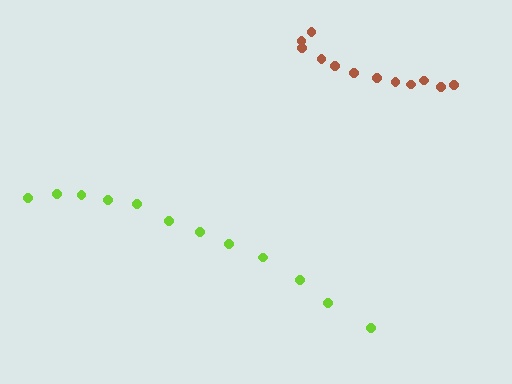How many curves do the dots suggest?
There are 2 distinct paths.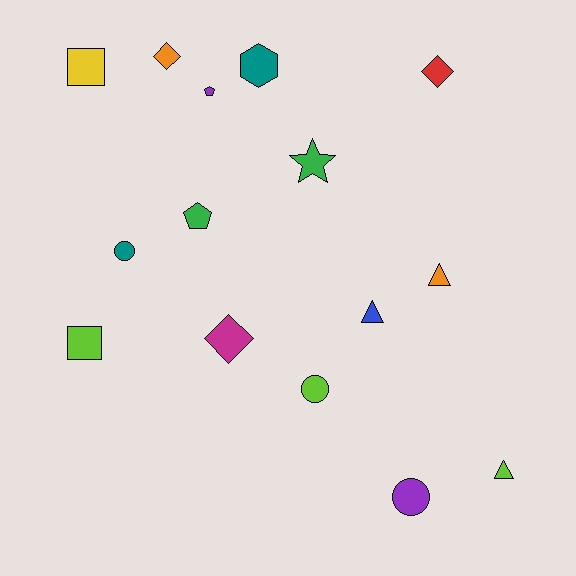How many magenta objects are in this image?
There is 1 magenta object.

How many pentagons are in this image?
There are 2 pentagons.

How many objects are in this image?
There are 15 objects.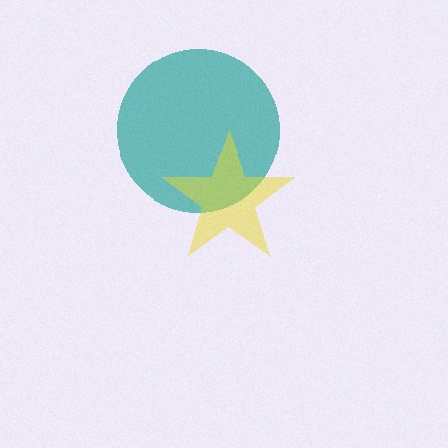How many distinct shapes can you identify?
There are 2 distinct shapes: a teal circle, a yellow star.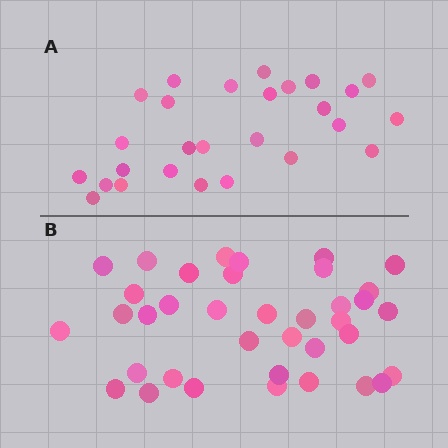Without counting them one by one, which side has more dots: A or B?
Region B (the bottom region) has more dots.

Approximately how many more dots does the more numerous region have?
Region B has roughly 10 or so more dots than region A.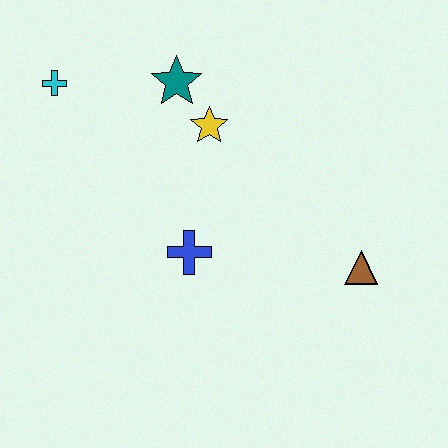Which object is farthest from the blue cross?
The cyan cross is farthest from the blue cross.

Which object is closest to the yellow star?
The teal star is closest to the yellow star.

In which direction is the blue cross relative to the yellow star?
The blue cross is below the yellow star.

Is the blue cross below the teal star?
Yes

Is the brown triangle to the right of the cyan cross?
Yes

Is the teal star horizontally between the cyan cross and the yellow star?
Yes